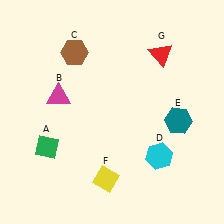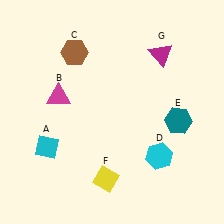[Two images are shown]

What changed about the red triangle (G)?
In Image 1, G is red. In Image 2, it changed to magenta.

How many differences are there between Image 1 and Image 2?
There are 2 differences between the two images.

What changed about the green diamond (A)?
In Image 1, A is green. In Image 2, it changed to cyan.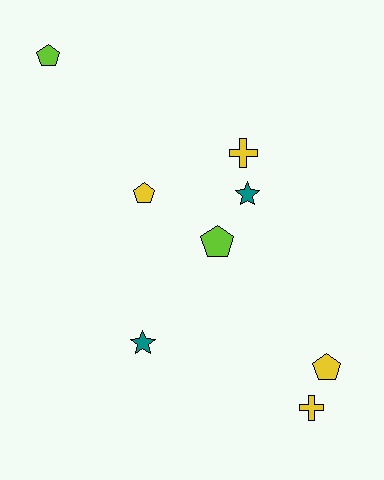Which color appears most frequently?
Yellow, with 4 objects.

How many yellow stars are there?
There are no yellow stars.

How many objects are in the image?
There are 8 objects.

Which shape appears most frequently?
Pentagon, with 4 objects.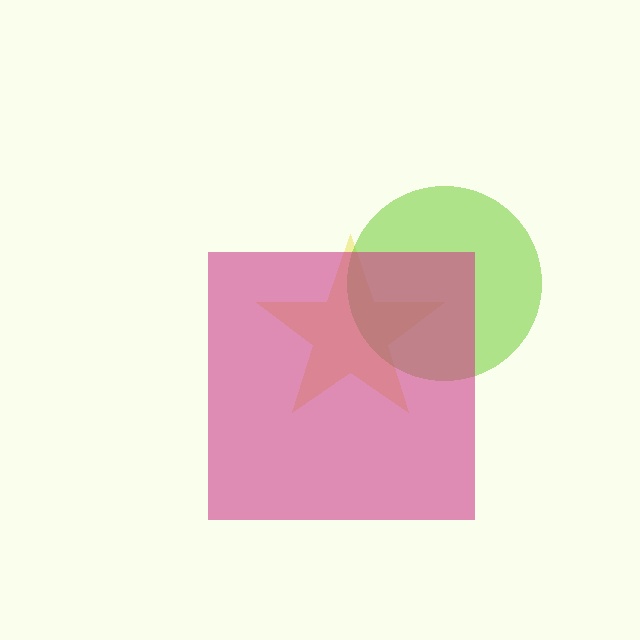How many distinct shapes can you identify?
There are 3 distinct shapes: a yellow star, a lime circle, a magenta square.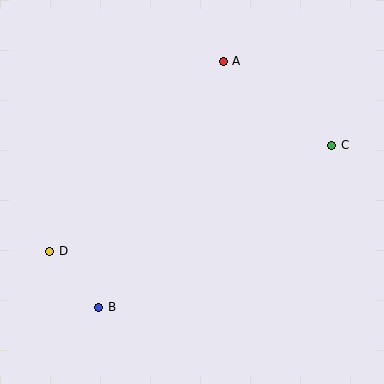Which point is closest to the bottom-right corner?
Point C is closest to the bottom-right corner.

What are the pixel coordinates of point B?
Point B is at (99, 307).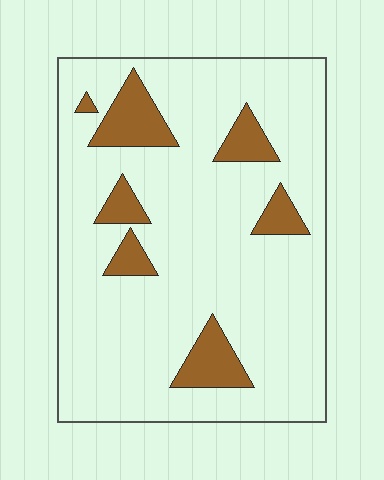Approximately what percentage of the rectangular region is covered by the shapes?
Approximately 15%.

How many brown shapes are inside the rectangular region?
7.